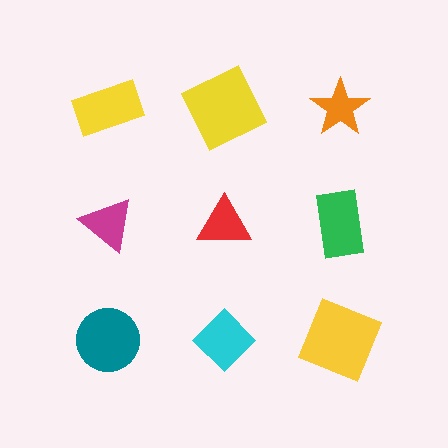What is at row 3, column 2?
A cyan diamond.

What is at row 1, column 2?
A yellow square.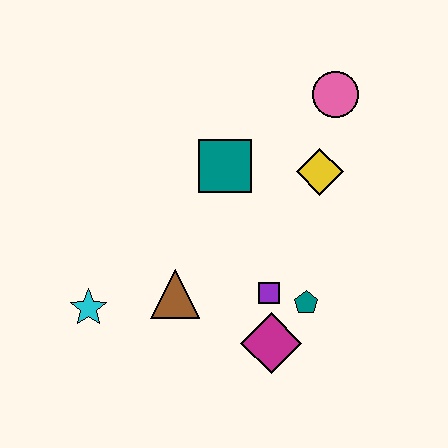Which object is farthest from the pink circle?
The cyan star is farthest from the pink circle.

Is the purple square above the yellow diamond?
No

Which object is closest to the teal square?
The yellow diamond is closest to the teal square.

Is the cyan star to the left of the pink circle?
Yes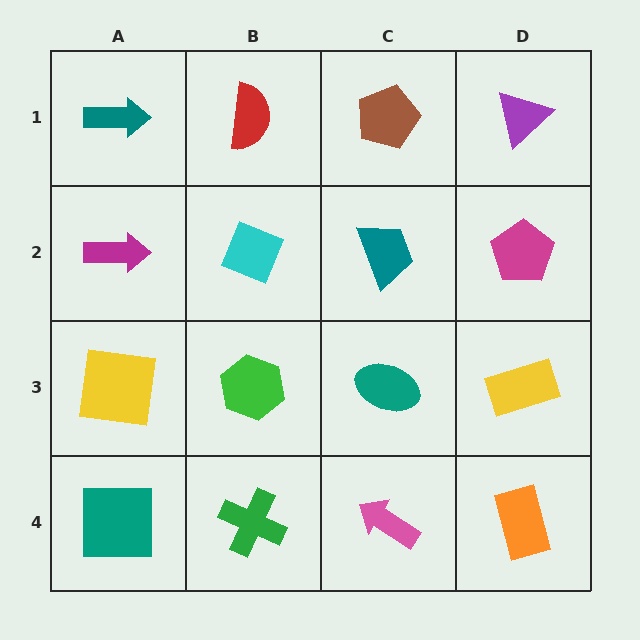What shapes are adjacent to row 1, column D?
A magenta pentagon (row 2, column D), a brown pentagon (row 1, column C).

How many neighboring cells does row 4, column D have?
2.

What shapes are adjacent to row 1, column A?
A magenta arrow (row 2, column A), a red semicircle (row 1, column B).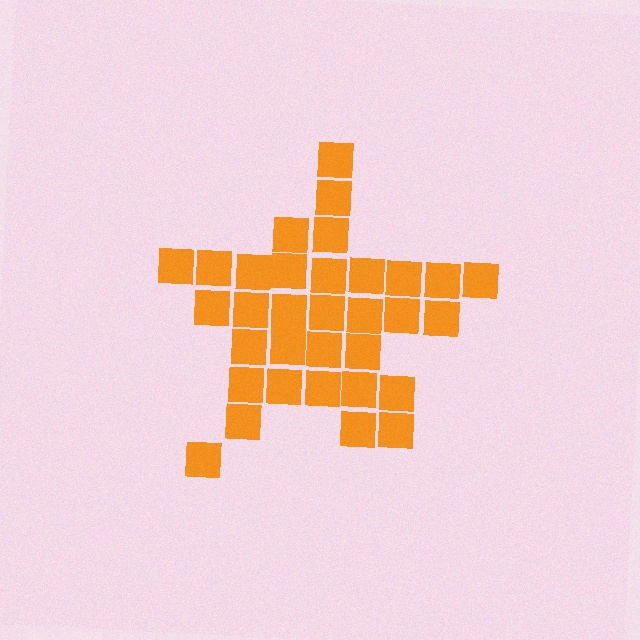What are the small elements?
The small elements are squares.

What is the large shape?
The large shape is a star.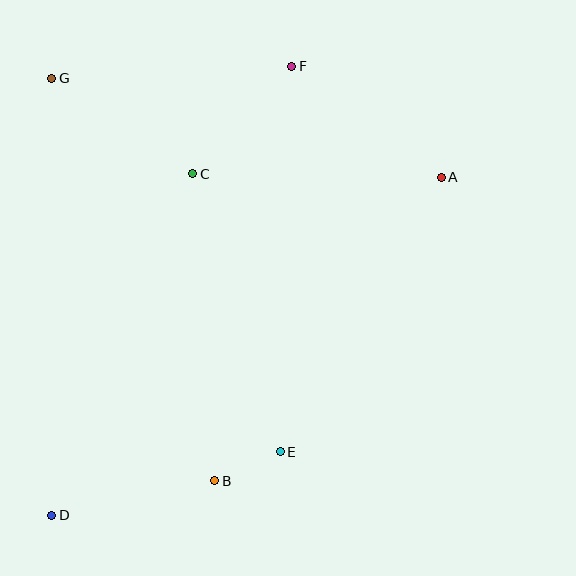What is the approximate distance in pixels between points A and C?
The distance between A and C is approximately 248 pixels.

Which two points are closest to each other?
Points B and E are closest to each other.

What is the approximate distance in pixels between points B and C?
The distance between B and C is approximately 308 pixels.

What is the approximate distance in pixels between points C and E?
The distance between C and E is approximately 291 pixels.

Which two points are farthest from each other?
Points A and D are farthest from each other.